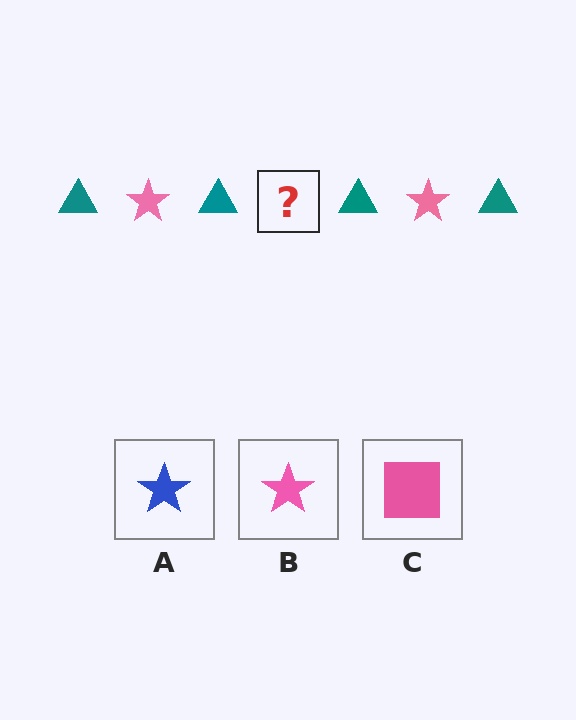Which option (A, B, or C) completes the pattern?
B.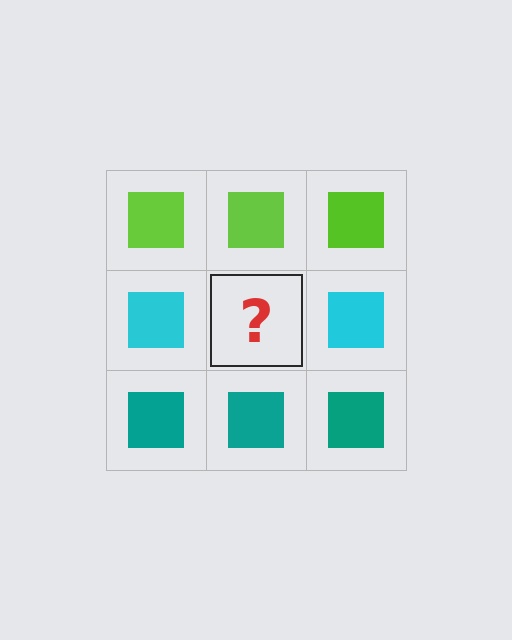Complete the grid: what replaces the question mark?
The question mark should be replaced with a cyan square.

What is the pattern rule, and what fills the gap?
The rule is that each row has a consistent color. The gap should be filled with a cyan square.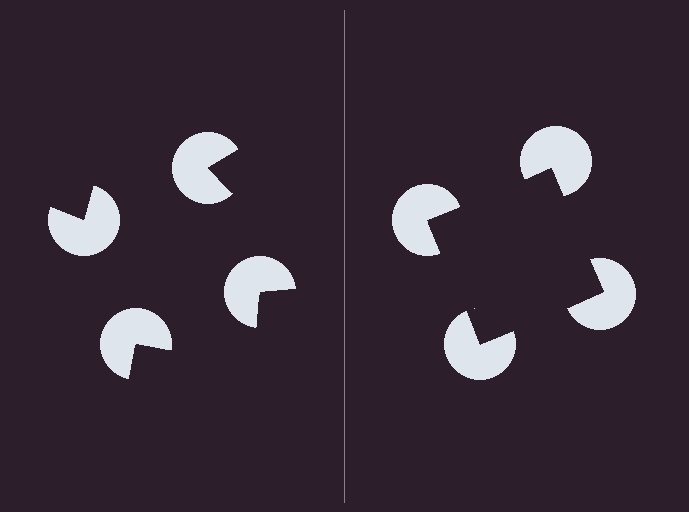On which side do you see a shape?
An illusory square appears on the right side. On the left side the wedge cuts are rotated, so no coherent shape forms.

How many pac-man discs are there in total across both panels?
8 — 4 on each side.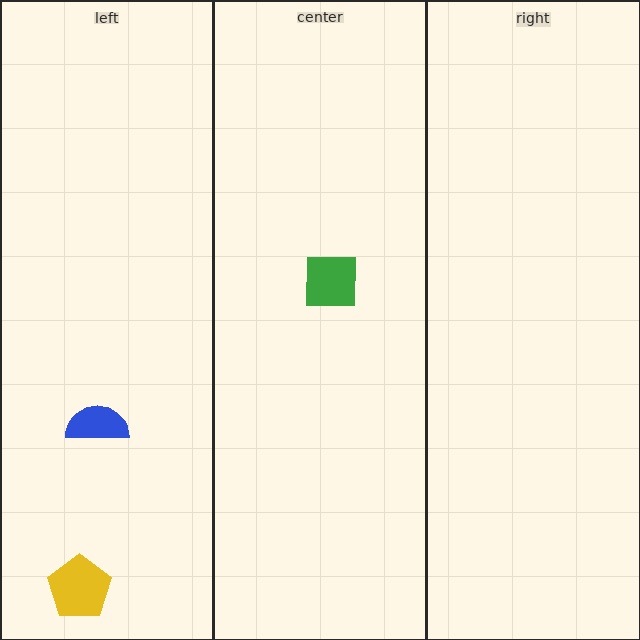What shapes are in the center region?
The green square.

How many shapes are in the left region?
2.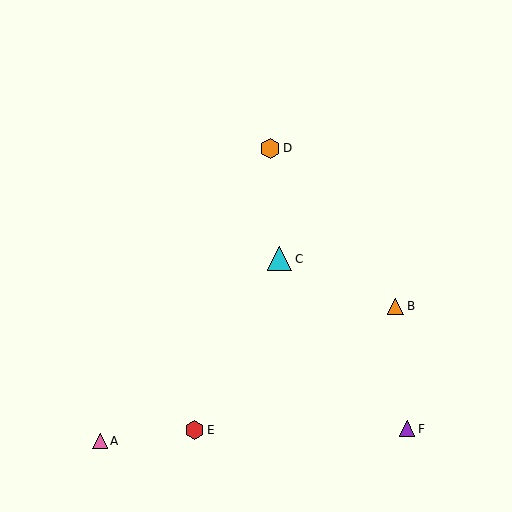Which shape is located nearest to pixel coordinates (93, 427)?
The pink triangle (labeled A) at (100, 441) is nearest to that location.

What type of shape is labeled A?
Shape A is a pink triangle.